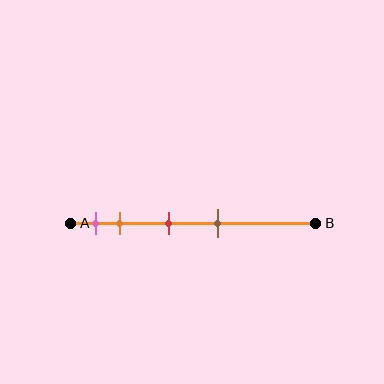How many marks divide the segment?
There are 4 marks dividing the segment.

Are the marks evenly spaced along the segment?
No, the marks are not evenly spaced.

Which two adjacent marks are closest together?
The pink and orange marks are the closest adjacent pair.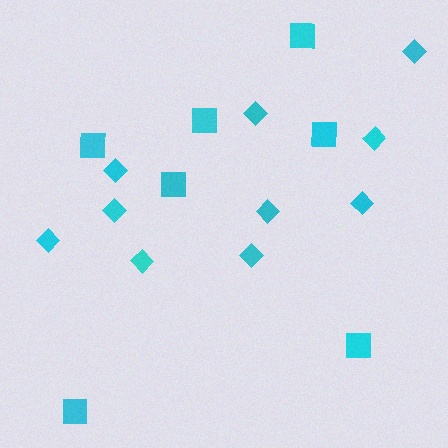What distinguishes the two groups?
There are 2 groups: one group of squares (7) and one group of diamonds (10).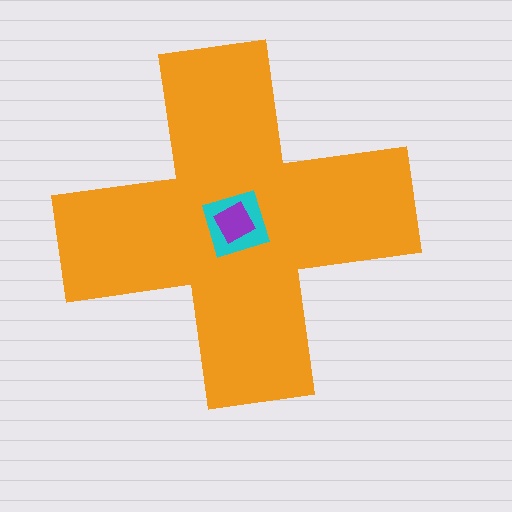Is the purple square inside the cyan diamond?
Yes.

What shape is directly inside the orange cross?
The cyan diamond.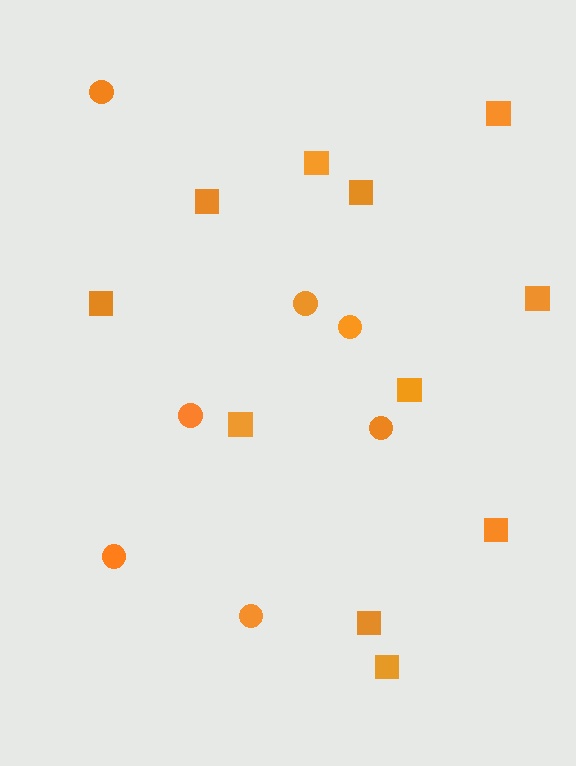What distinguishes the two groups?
There are 2 groups: one group of circles (7) and one group of squares (11).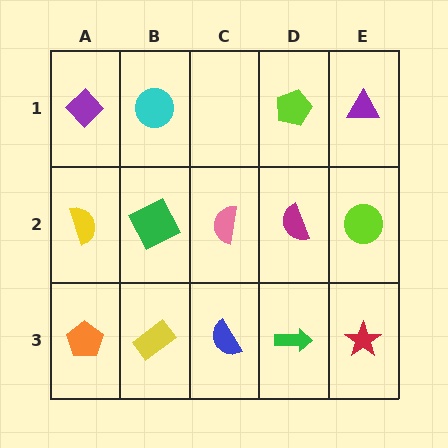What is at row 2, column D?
A magenta semicircle.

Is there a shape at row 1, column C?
No, that cell is empty.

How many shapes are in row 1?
4 shapes.